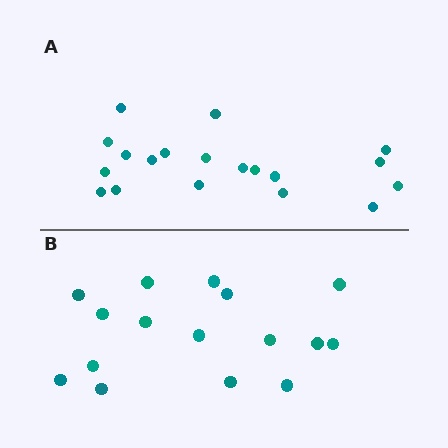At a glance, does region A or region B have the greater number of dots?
Region A (the top region) has more dots.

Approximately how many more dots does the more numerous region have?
Region A has just a few more — roughly 2 or 3 more dots than region B.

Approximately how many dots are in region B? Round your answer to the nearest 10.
About 20 dots. (The exact count is 16, which rounds to 20.)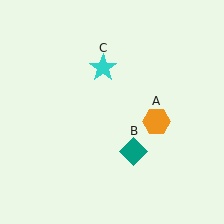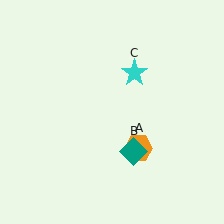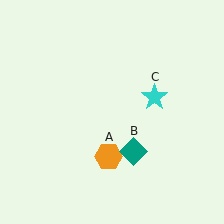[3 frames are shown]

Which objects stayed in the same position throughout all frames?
Teal diamond (object B) remained stationary.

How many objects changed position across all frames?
2 objects changed position: orange hexagon (object A), cyan star (object C).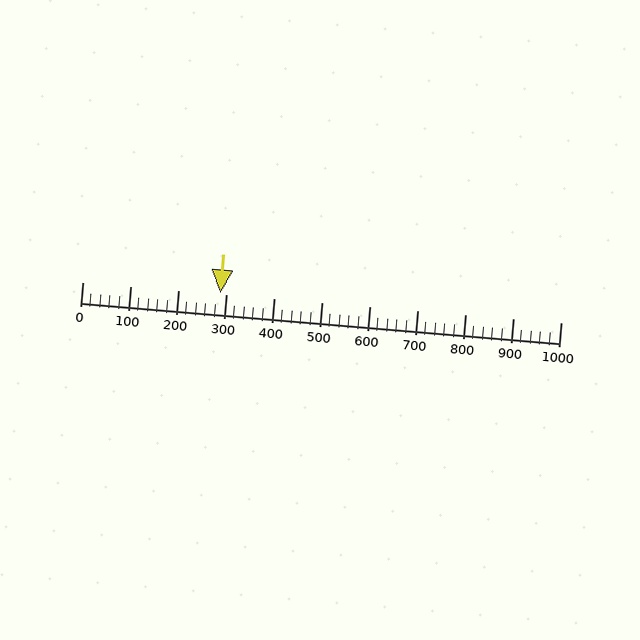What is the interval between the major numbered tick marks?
The major tick marks are spaced 100 units apart.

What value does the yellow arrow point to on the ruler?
The yellow arrow points to approximately 288.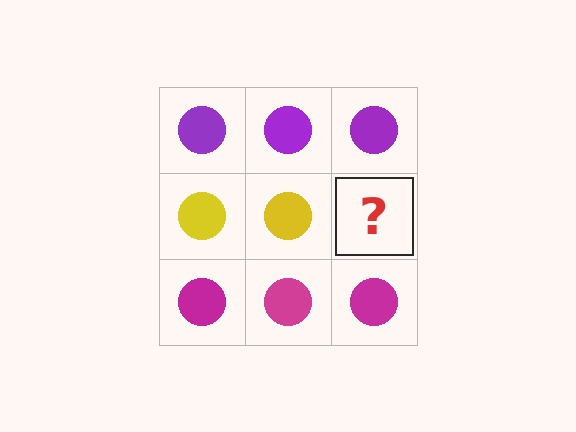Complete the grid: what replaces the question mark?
The question mark should be replaced with a yellow circle.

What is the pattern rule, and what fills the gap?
The rule is that each row has a consistent color. The gap should be filled with a yellow circle.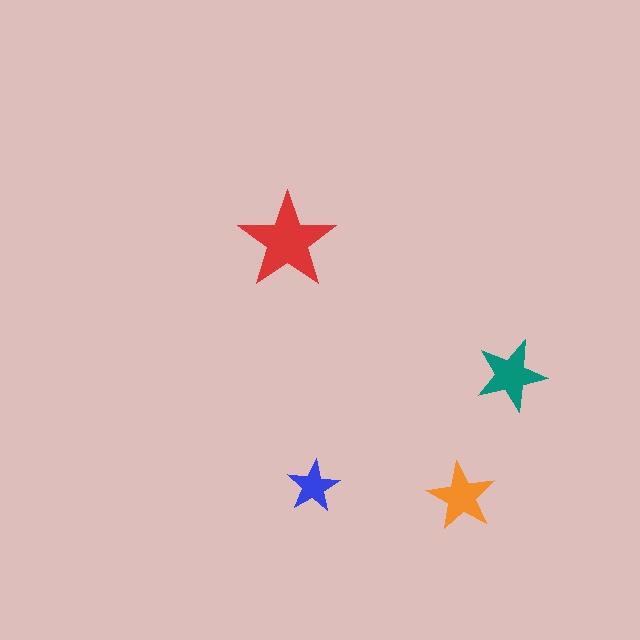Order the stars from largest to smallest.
the red one, the teal one, the orange one, the blue one.